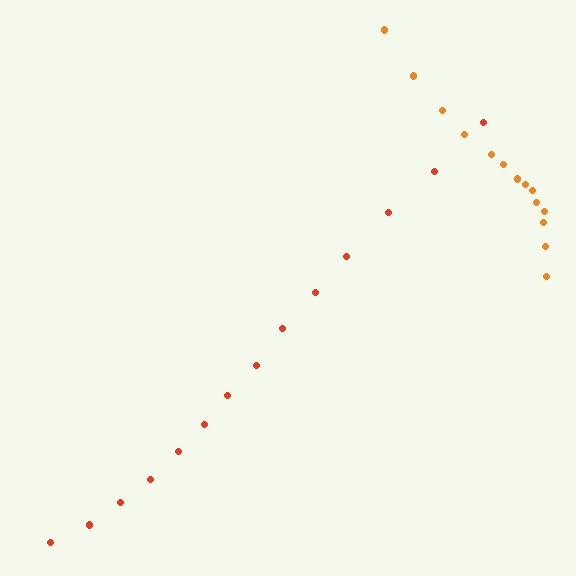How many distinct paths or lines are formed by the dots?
There are 2 distinct paths.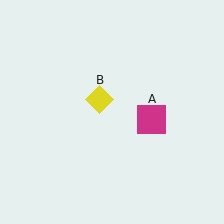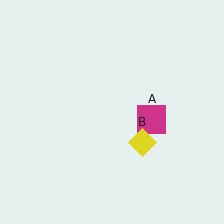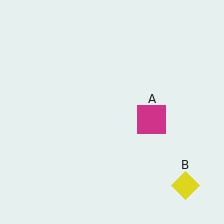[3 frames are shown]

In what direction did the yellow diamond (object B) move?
The yellow diamond (object B) moved down and to the right.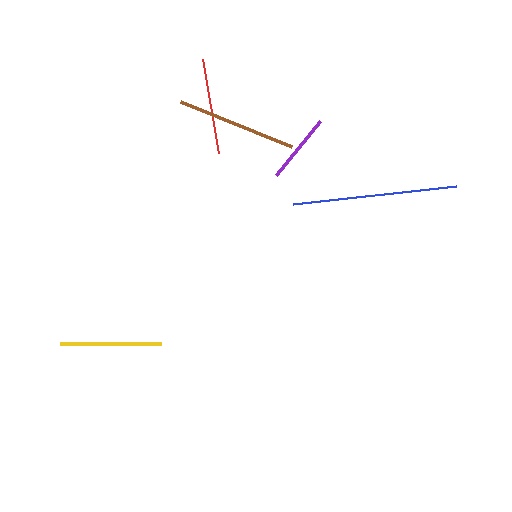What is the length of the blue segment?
The blue segment is approximately 164 pixels long.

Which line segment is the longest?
The blue line is the longest at approximately 164 pixels.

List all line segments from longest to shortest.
From longest to shortest: blue, brown, yellow, red, purple.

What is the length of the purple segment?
The purple segment is approximately 69 pixels long.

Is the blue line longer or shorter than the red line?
The blue line is longer than the red line.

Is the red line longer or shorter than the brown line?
The brown line is longer than the red line.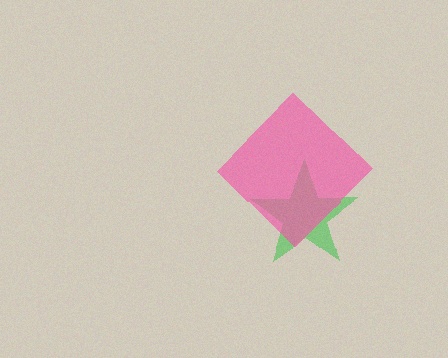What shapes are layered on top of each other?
The layered shapes are: a green star, a pink diamond.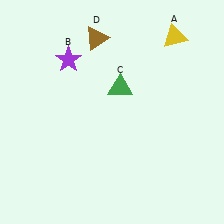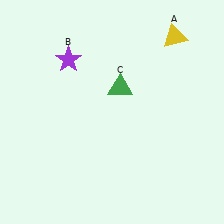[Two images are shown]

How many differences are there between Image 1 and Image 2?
There is 1 difference between the two images.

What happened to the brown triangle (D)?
The brown triangle (D) was removed in Image 2. It was in the top-left area of Image 1.